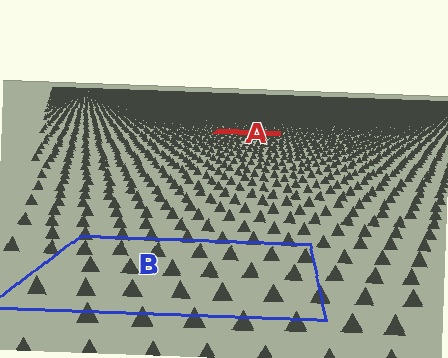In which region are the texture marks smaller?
The texture marks are smaller in region A, because it is farther away.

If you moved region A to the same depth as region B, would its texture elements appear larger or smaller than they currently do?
They would appear larger. At a closer depth, the same texture elements are projected at a bigger on-screen size.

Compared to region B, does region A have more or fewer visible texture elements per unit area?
Region A has more texture elements per unit area — they are packed more densely because it is farther away.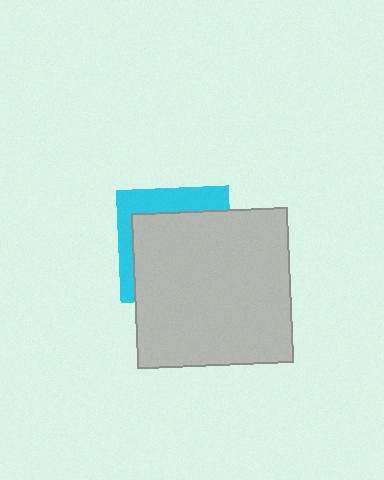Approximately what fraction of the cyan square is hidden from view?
Roughly 69% of the cyan square is hidden behind the light gray square.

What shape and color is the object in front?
The object in front is a light gray square.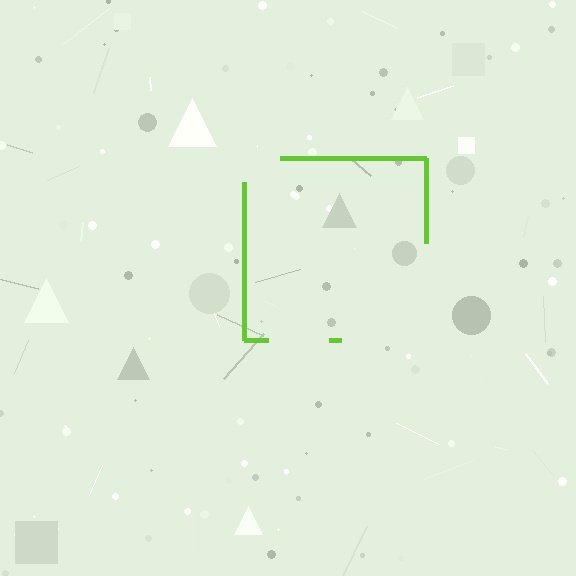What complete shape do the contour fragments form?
The contour fragments form a square.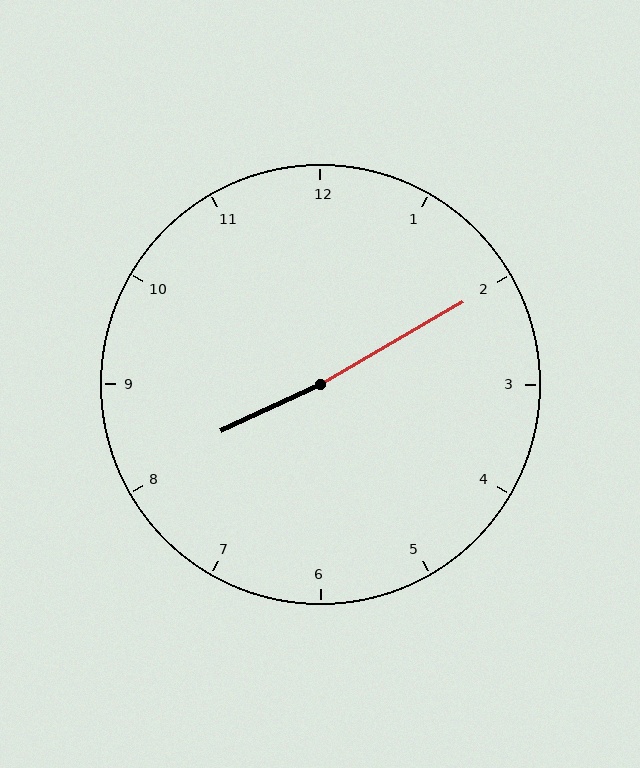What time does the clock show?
8:10.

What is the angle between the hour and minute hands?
Approximately 175 degrees.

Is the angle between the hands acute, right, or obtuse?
It is obtuse.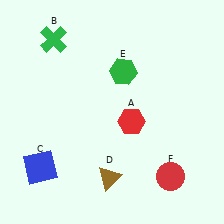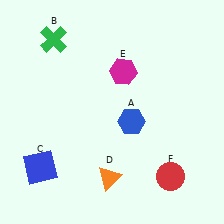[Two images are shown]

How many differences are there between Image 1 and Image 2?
There are 3 differences between the two images.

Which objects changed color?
A changed from red to blue. D changed from brown to orange. E changed from green to magenta.